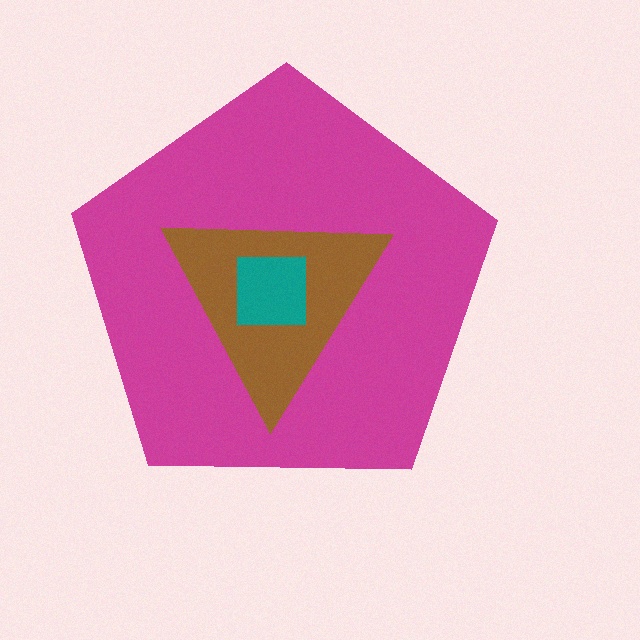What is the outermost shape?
The magenta pentagon.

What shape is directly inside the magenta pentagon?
The brown triangle.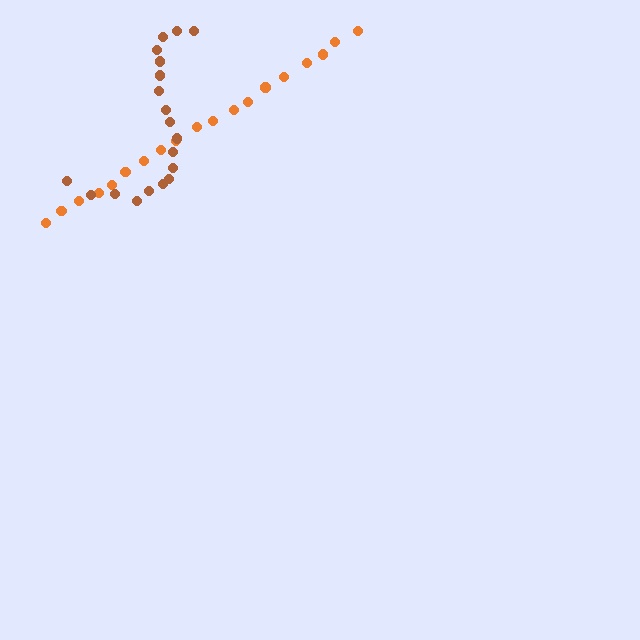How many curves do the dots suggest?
There are 2 distinct paths.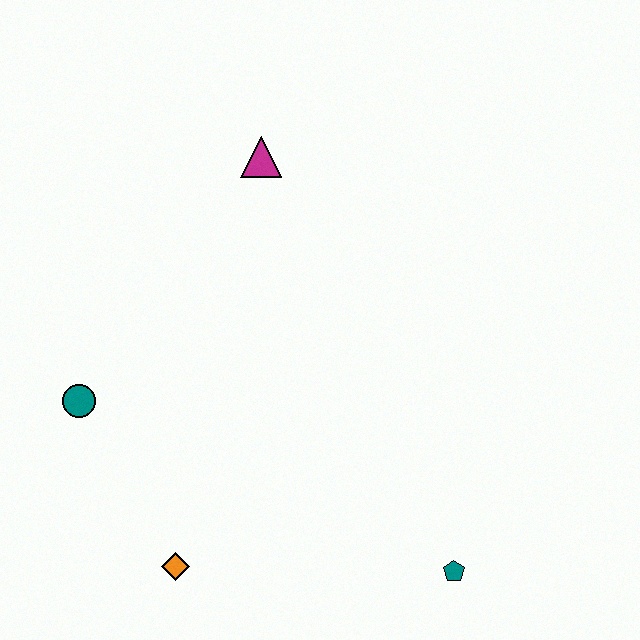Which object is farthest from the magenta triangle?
The teal pentagon is farthest from the magenta triangle.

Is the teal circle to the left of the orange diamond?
Yes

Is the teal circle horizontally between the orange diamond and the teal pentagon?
No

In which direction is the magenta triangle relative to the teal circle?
The magenta triangle is above the teal circle.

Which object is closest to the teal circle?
The orange diamond is closest to the teal circle.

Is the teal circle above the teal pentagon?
Yes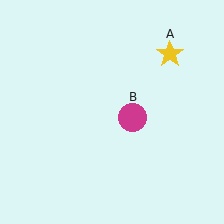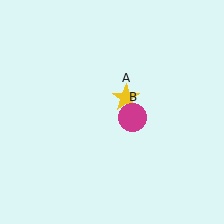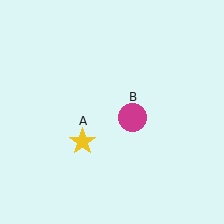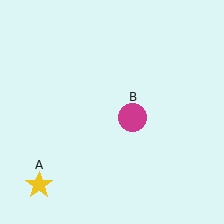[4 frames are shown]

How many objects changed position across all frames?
1 object changed position: yellow star (object A).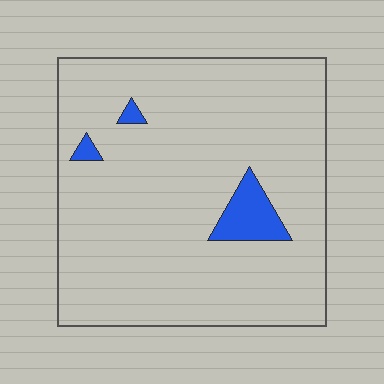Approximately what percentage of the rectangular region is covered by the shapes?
Approximately 5%.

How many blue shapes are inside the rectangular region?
3.